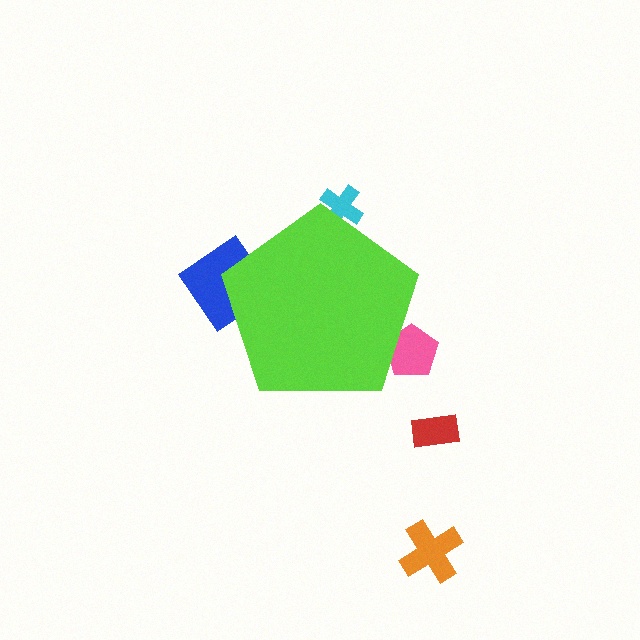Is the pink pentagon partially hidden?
Yes, the pink pentagon is partially hidden behind the lime pentagon.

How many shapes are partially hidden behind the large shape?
3 shapes are partially hidden.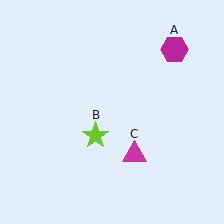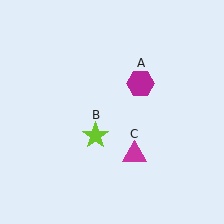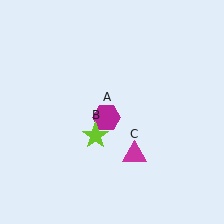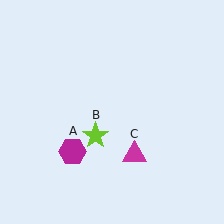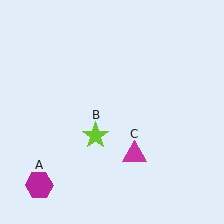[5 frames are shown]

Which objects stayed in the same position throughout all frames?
Lime star (object B) and magenta triangle (object C) remained stationary.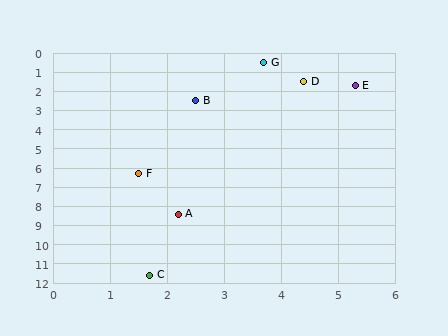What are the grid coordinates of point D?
Point D is at approximately (4.4, 1.5).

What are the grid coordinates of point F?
Point F is at approximately (1.5, 6.3).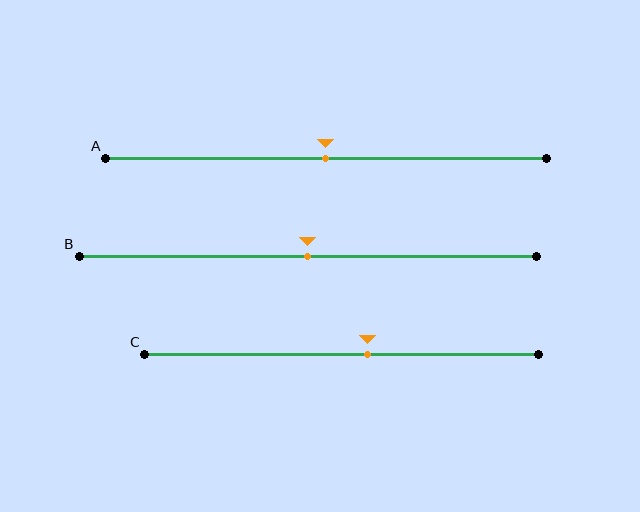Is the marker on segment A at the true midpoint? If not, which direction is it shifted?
Yes, the marker on segment A is at the true midpoint.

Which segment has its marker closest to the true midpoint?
Segment A has its marker closest to the true midpoint.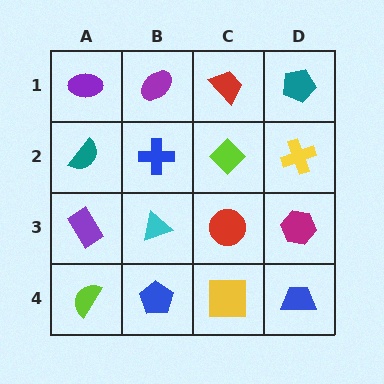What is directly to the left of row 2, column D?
A lime diamond.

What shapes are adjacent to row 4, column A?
A purple rectangle (row 3, column A), a blue pentagon (row 4, column B).